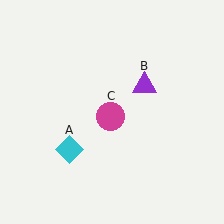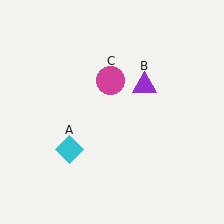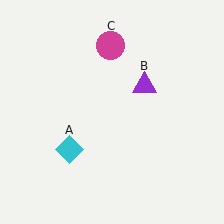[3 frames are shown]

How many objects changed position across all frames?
1 object changed position: magenta circle (object C).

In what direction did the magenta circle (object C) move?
The magenta circle (object C) moved up.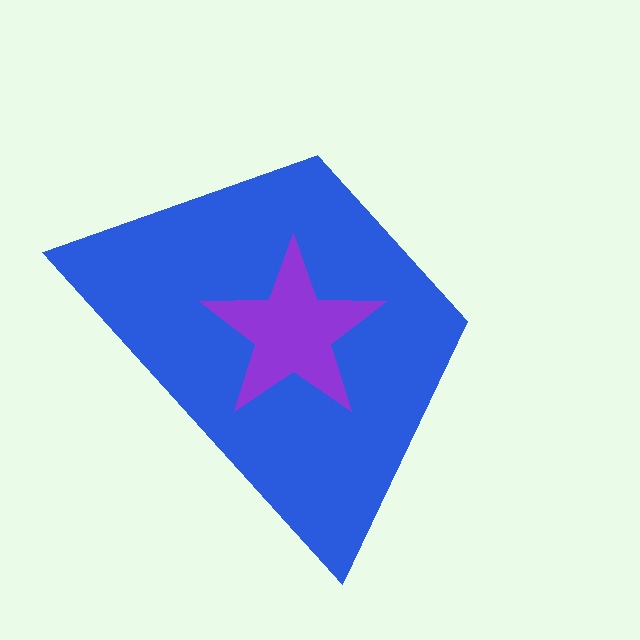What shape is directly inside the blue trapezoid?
The purple star.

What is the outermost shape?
The blue trapezoid.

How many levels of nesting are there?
2.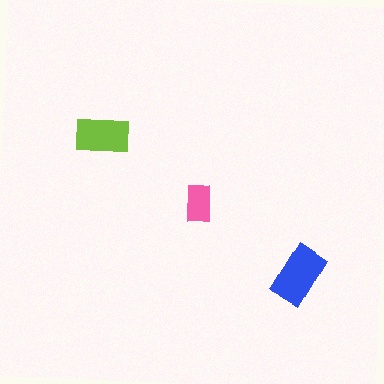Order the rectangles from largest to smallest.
the blue one, the lime one, the pink one.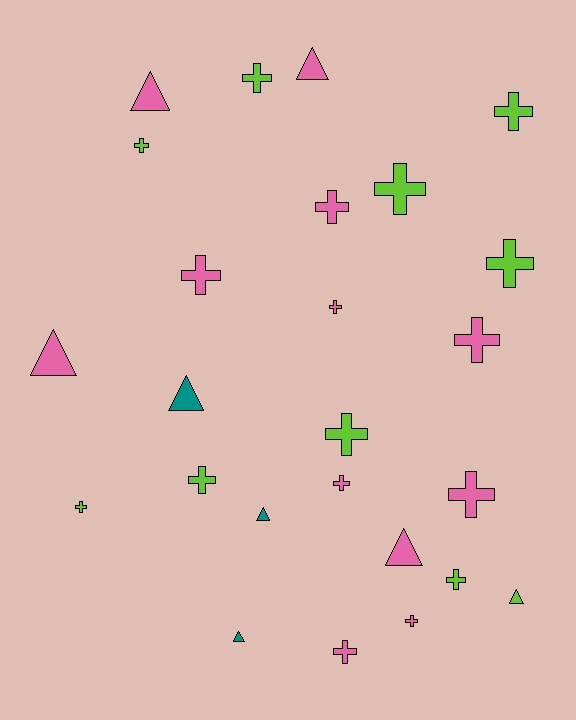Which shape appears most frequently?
Cross, with 17 objects.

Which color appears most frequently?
Pink, with 12 objects.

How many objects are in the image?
There are 25 objects.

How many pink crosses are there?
There are 8 pink crosses.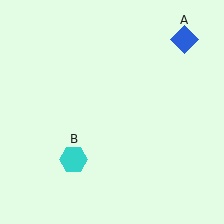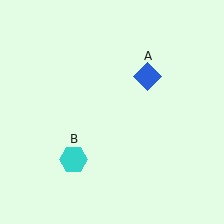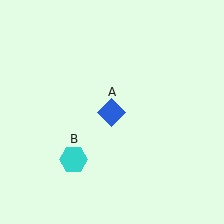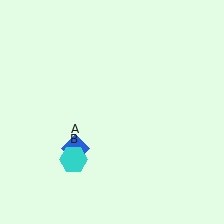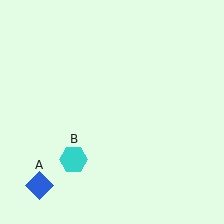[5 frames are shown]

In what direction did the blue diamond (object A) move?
The blue diamond (object A) moved down and to the left.